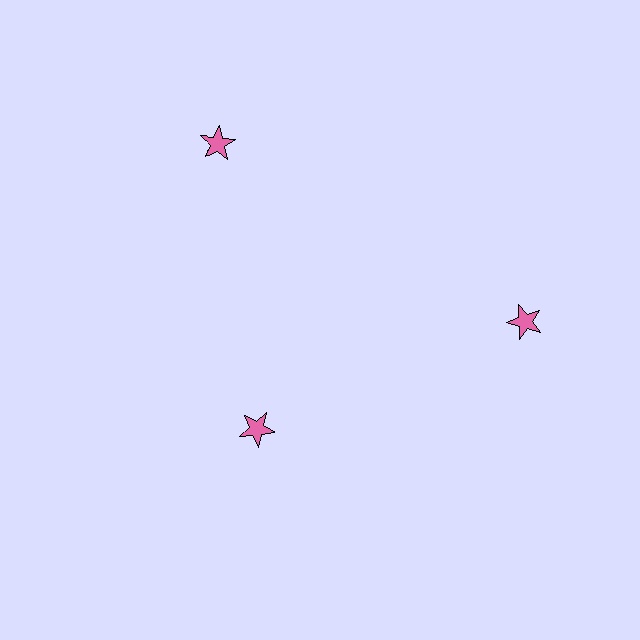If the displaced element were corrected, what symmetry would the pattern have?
It would have 3-fold rotational symmetry — the pattern would map onto itself every 120 degrees.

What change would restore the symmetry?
The symmetry would be restored by moving it outward, back onto the ring so that all 3 stars sit at equal angles and equal distance from the center.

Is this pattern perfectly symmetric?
No. The 3 pink stars are arranged in a ring, but one element near the 7 o'clock position is pulled inward toward the center, breaking the 3-fold rotational symmetry.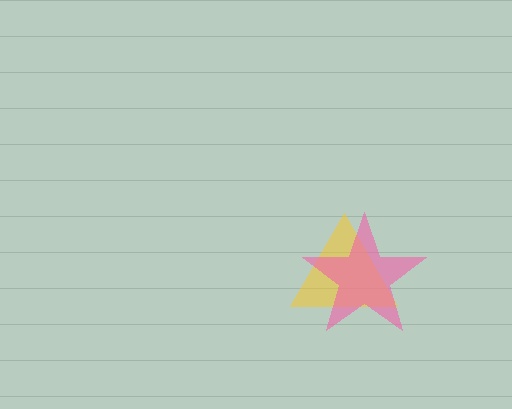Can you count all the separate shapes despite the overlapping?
Yes, there are 2 separate shapes.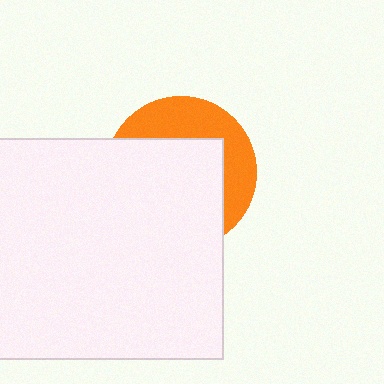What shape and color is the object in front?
The object in front is a white rectangle.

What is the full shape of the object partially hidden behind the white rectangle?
The partially hidden object is an orange circle.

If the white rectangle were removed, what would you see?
You would see the complete orange circle.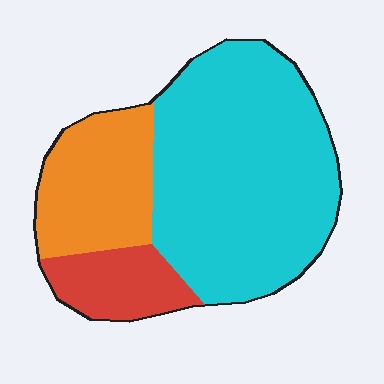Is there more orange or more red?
Orange.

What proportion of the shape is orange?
Orange covers about 25% of the shape.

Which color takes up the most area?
Cyan, at roughly 65%.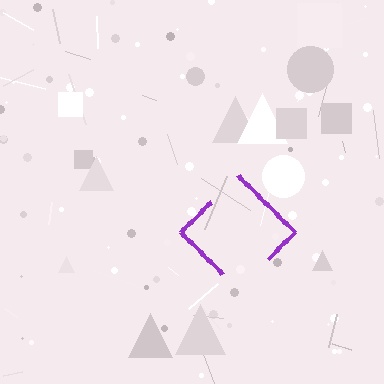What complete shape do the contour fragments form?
The contour fragments form a diamond.